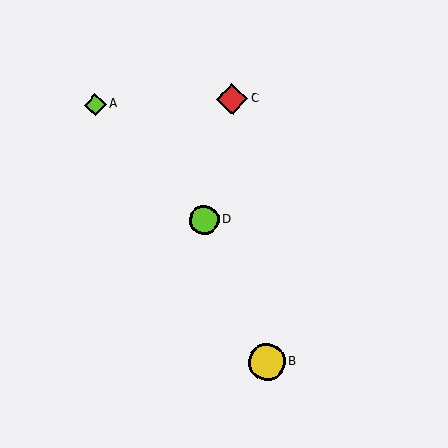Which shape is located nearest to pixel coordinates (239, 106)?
The red diamond (labeled C) at (232, 99) is nearest to that location.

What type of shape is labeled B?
Shape B is a yellow circle.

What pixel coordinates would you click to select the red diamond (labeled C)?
Click at (232, 99) to select the red diamond C.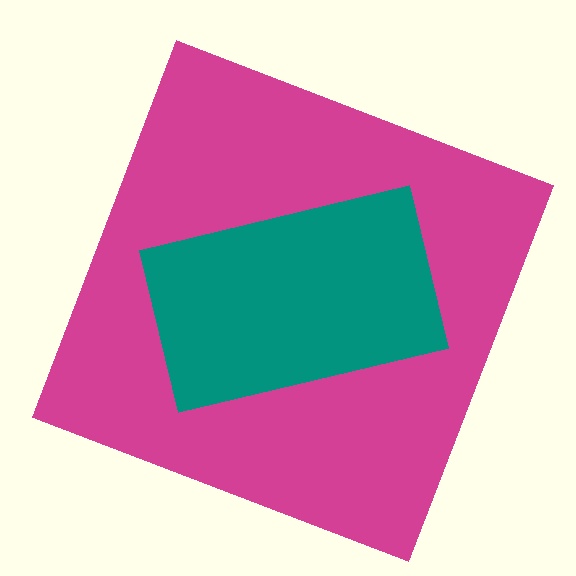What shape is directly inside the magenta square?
The teal rectangle.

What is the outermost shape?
The magenta square.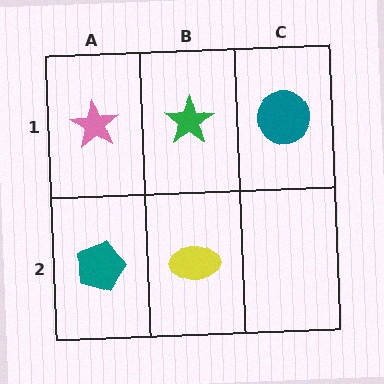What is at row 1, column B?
A green star.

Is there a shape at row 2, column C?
No, that cell is empty.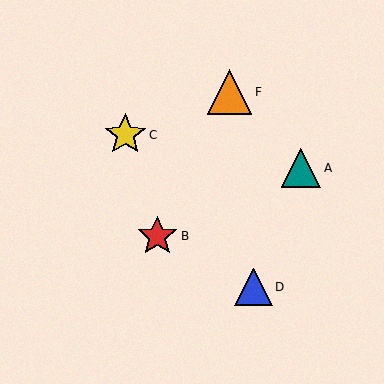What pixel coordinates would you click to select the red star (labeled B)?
Click at (157, 236) to select the red star B.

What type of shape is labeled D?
Shape D is a blue triangle.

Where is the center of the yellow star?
The center of the yellow star is at (125, 135).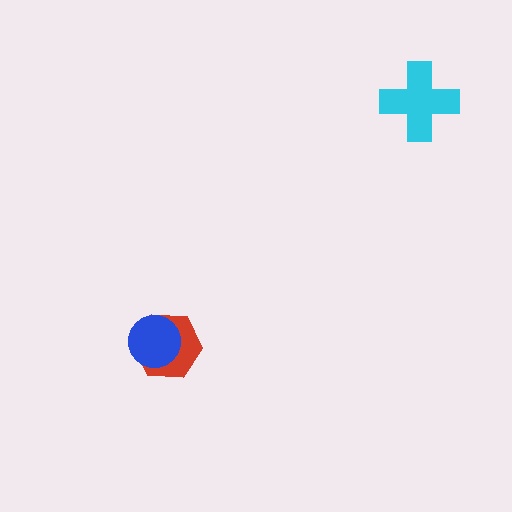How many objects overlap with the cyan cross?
0 objects overlap with the cyan cross.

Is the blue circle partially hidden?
No, no other shape covers it.